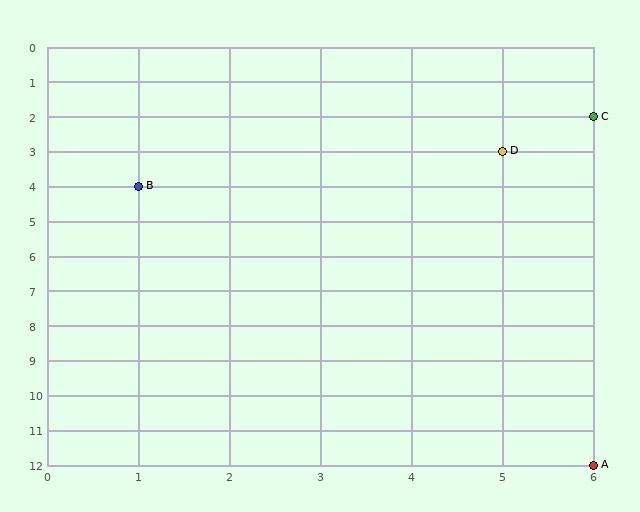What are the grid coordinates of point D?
Point D is at grid coordinates (5, 3).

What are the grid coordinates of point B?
Point B is at grid coordinates (1, 4).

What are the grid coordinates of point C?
Point C is at grid coordinates (6, 2).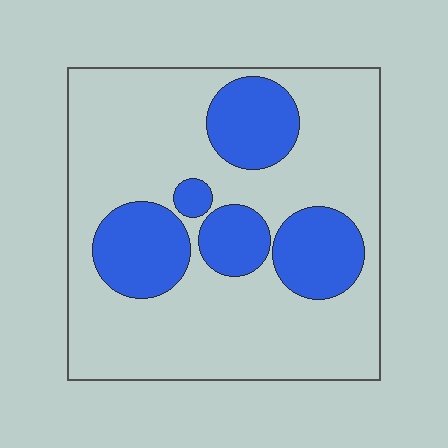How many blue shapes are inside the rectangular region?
5.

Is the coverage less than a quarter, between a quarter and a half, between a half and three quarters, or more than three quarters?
Between a quarter and a half.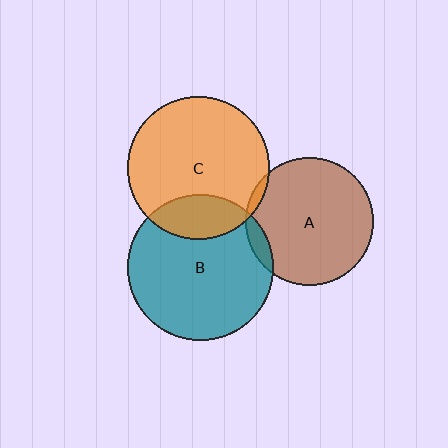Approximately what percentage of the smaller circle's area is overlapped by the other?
Approximately 20%.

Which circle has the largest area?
Circle B (teal).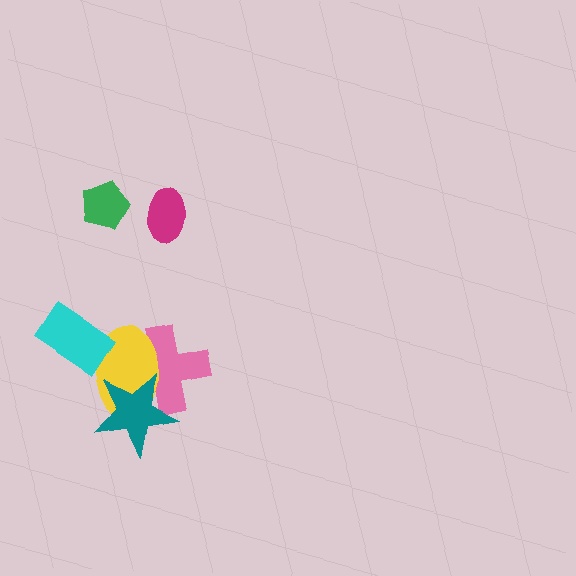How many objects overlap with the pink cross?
2 objects overlap with the pink cross.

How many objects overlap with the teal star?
2 objects overlap with the teal star.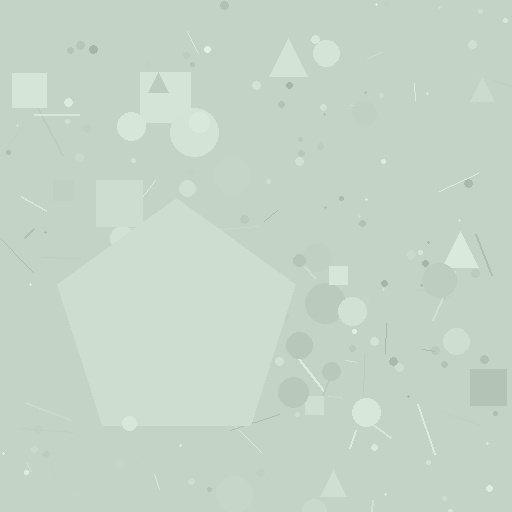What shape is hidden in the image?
A pentagon is hidden in the image.